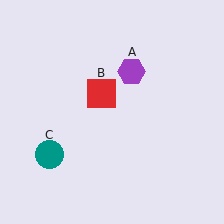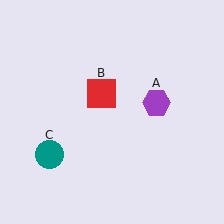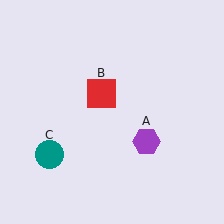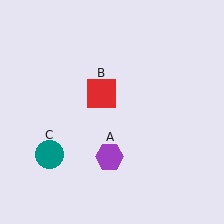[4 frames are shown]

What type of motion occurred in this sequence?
The purple hexagon (object A) rotated clockwise around the center of the scene.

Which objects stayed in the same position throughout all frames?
Red square (object B) and teal circle (object C) remained stationary.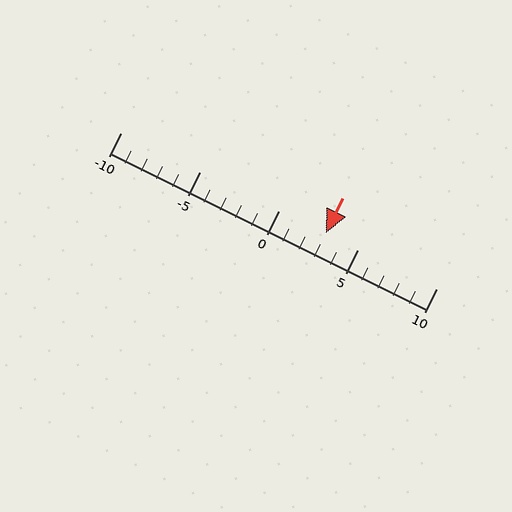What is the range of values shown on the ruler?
The ruler shows values from -10 to 10.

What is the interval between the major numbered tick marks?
The major tick marks are spaced 5 units apart.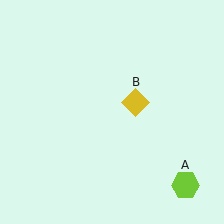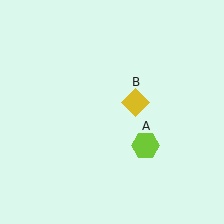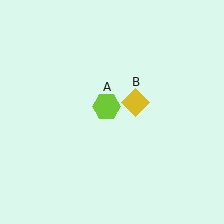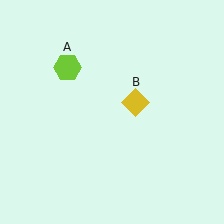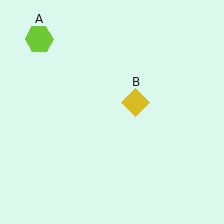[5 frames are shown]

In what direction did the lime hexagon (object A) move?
The lime hexagon (object A) moved up and to the left.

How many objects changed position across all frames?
1 object changed position: lime hexagon (object A).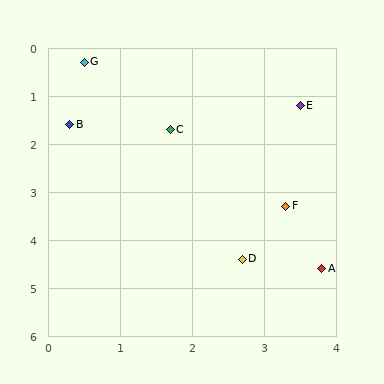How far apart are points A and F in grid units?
Points A and F are about 1.4 grid units apart.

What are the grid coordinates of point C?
Point C is at approximately (1.7, 1.7).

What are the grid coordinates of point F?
Point F is at approximately (3.3, 3.3).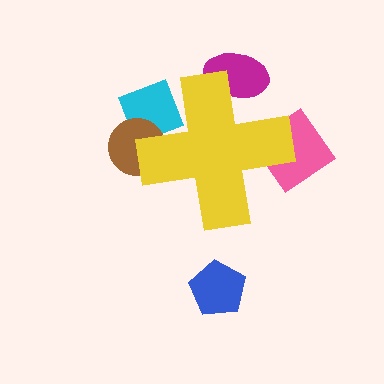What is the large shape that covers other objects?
A yellow cross.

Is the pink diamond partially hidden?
Yes, the pink diamond is partially hidden behind the yellow cross.